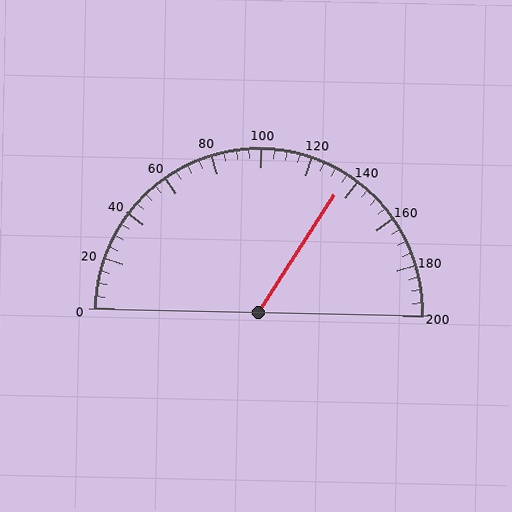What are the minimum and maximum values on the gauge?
The gauge ranges from 0 to 200.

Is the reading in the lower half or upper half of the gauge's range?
The reading is in the upper half of the range (0 to 200).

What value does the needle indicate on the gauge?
The needle indicates approximately 135.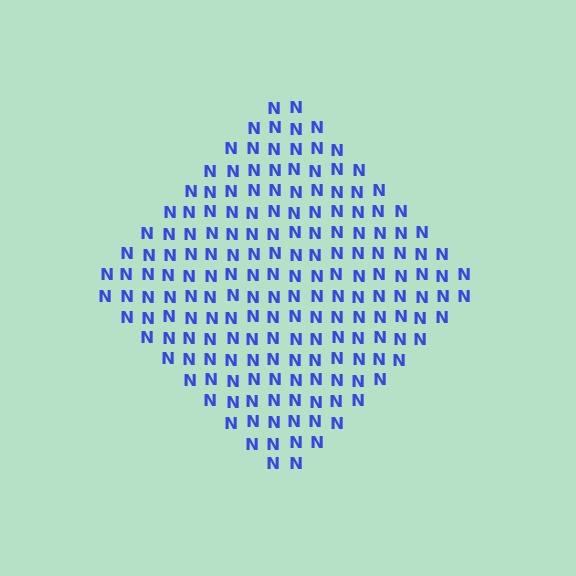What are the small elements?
The small elements are letter N's.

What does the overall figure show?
The overall figure shows a diamond.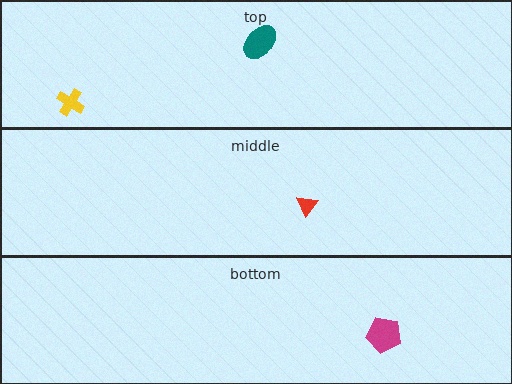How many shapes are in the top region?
2.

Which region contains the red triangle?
The middle region.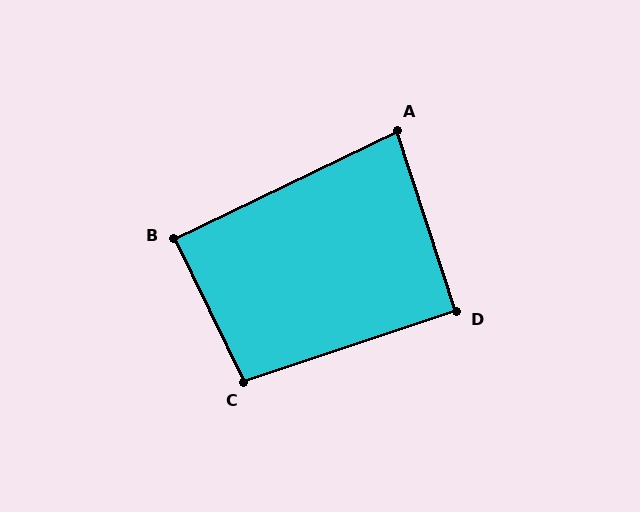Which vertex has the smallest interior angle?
A, at approximately 82 degrees.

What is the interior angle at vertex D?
Approximately 90 degrees (approximately right).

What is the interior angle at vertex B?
Approximately 90 degrees (approximately right).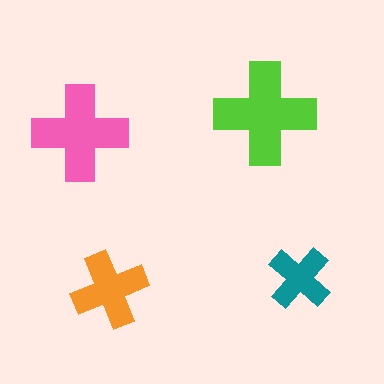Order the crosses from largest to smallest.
the lime one, the pink one, the orange one, the teal one.